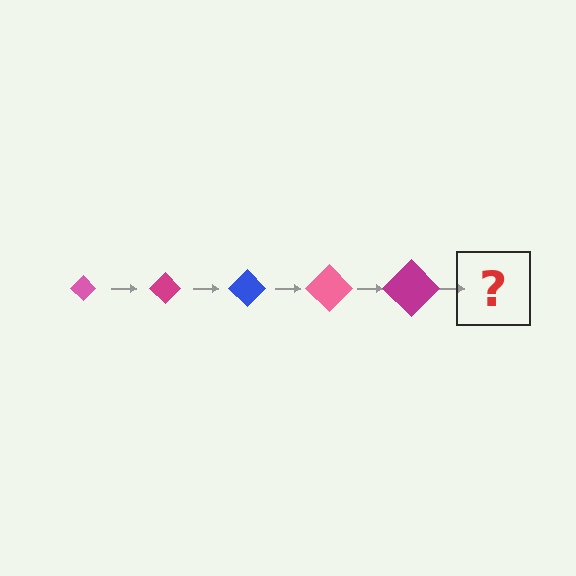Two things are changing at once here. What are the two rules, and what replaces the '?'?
The two rules are that the diamond grows larger each step and the color cycles through pink, magenta, and blue. The '?' should be a blue diamond, larger than the previous one.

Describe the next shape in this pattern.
It should be a blue diamond, larger than the previous one.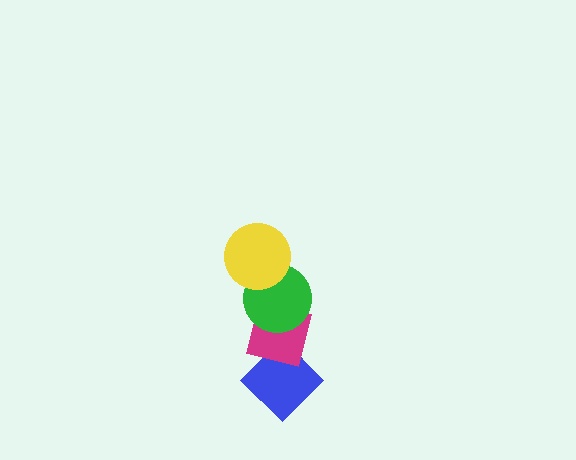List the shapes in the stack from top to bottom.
From top to bottom: the yellow circle, the green circle, the magenta square, the blue diamond.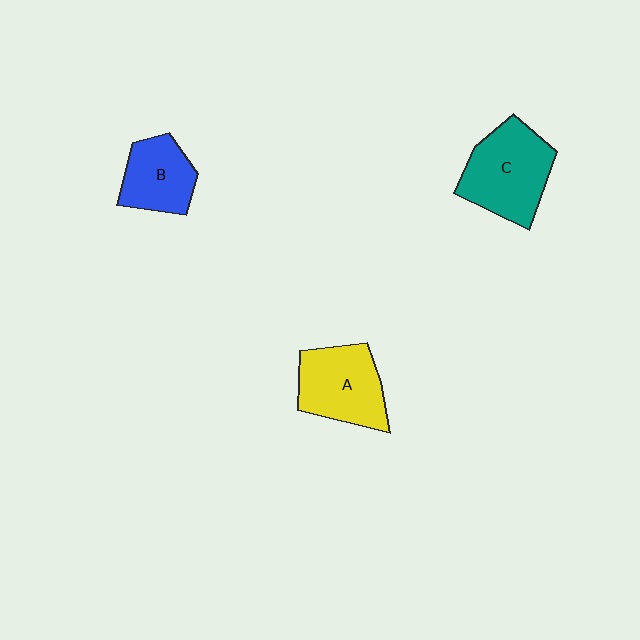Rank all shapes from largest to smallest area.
From largest to smallest: C (teal), A (yellow), B (blue).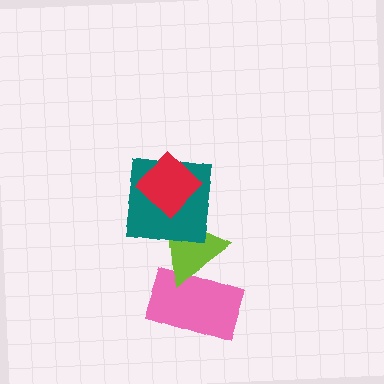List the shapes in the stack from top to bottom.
From top to bottom: the red diamond, the teal square, the lime triangle, the pink rectangle.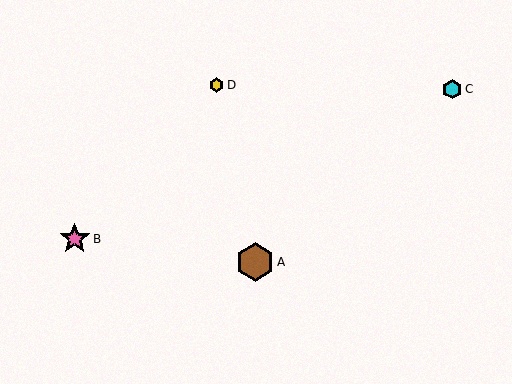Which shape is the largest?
The brown hexagon (labeled A) is the largest.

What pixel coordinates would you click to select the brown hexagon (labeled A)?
Click at (255, 262) to select the brown hexagon A.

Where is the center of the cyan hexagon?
The center of the cyan hexagon is at (452, 89).